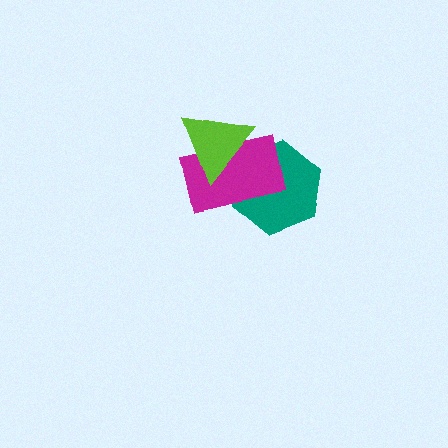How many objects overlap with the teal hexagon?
2 objects overlap with the teal hexagon.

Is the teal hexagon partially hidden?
Yes, it is partially covered by another shape.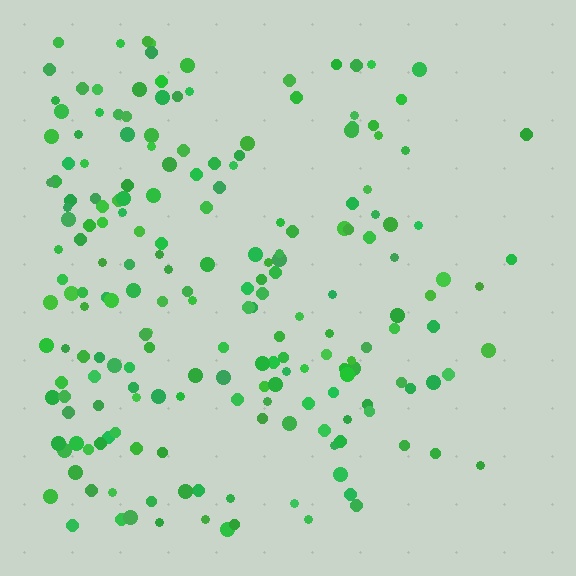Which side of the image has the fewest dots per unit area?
The right.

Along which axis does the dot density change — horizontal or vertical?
Horizontal.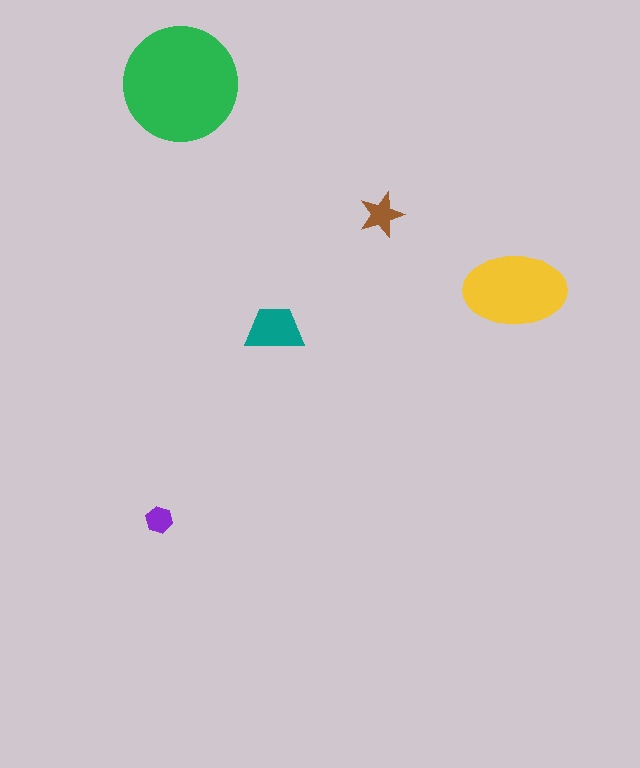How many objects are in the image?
There are 5 objects in the image.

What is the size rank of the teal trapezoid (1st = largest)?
3rd.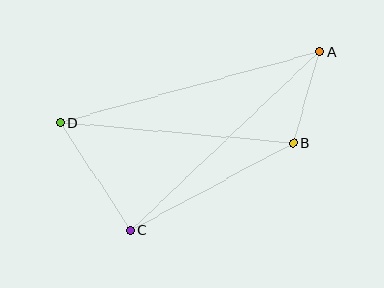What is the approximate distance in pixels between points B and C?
The distance between B and C is approximately 185 pixels.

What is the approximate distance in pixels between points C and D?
The distance between C and D is approximately 128 pixels.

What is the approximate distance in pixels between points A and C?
The distance between A and C is approximately 260 pixels.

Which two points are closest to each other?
Points A and B are closest to each other.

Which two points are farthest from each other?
Points A and D are farthest from each other.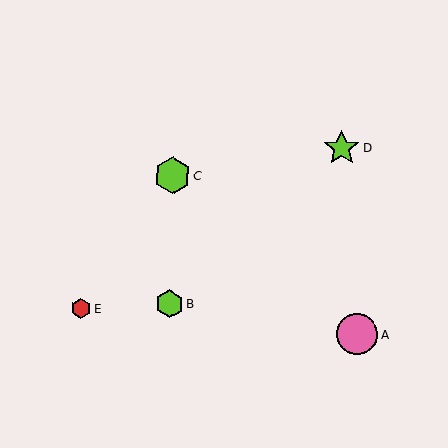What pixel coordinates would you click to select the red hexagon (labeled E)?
Click at (81, 308) to select the red hexagon E.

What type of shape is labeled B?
Shape B is a lime hexagon.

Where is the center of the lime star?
The center of the lime star is at (341, 148).